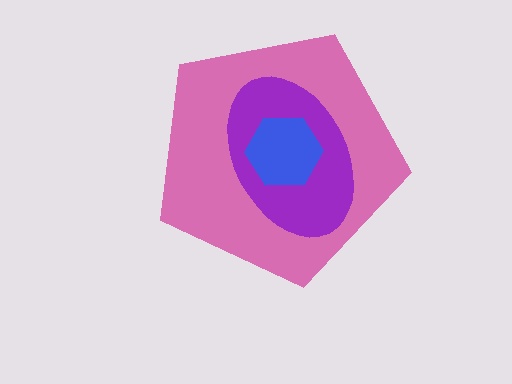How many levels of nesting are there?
3.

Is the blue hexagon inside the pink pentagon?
Yes.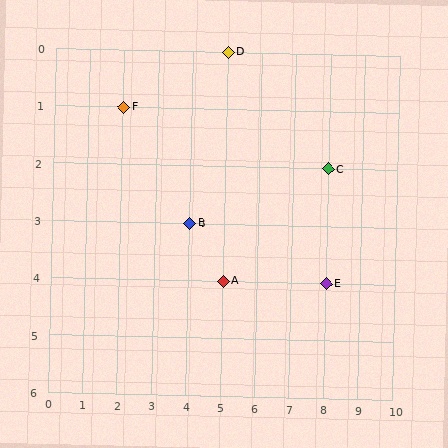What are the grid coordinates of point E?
Point E is at grid coordinates (8, 4).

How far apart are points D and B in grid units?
Points D and B are 1 column and 3 rows apart (about 3.2 grid units diagonally).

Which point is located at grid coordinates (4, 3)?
Point B is at (4, 3).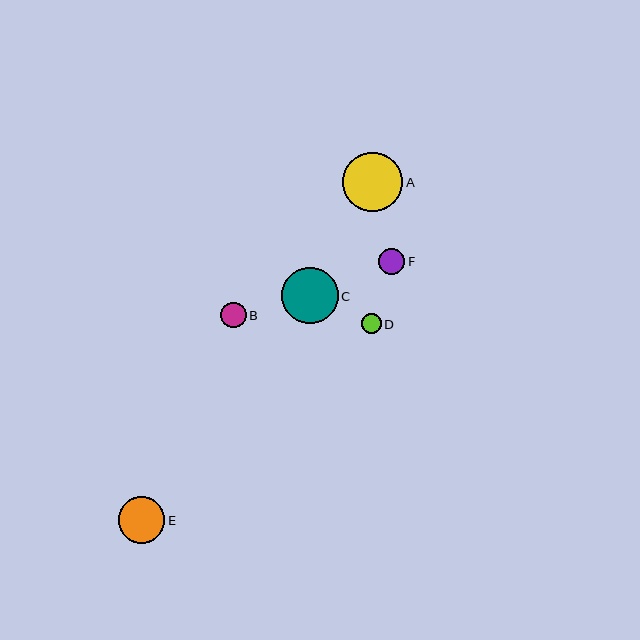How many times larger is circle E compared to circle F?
Circle E is approximately 1.8 times the size of circle F.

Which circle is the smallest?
Circle D is the smallest with a size of approximately 20 pixels.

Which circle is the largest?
Circle A is the largest with a size of approximately 60 pixels.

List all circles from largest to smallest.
From largest to smallest: A, C, E, F, B, D.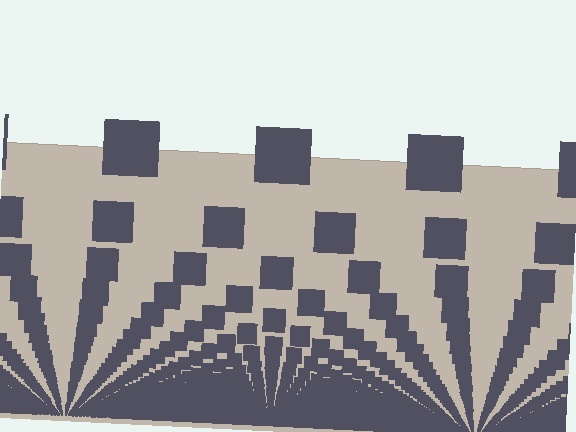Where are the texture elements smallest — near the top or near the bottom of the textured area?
Near the bottom.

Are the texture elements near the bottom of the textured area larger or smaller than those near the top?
Smaller. The gradient is inverted — elements near the bottom are smaller and denser.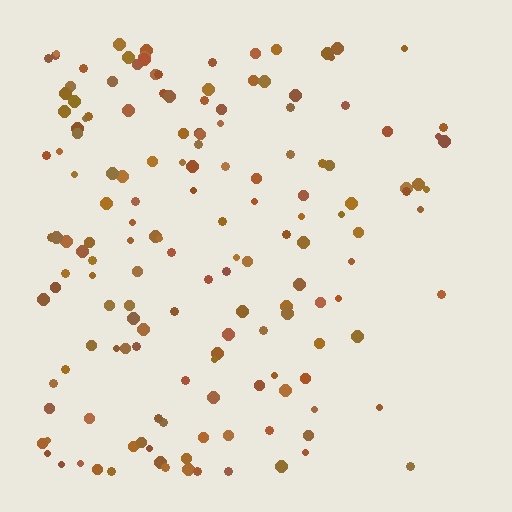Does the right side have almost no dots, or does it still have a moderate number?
Still a moderate number, just noticeably fewer than the left.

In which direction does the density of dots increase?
From right to left, with the left side densest.